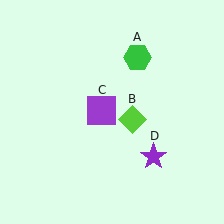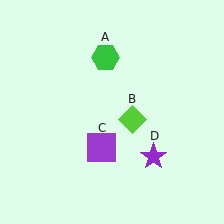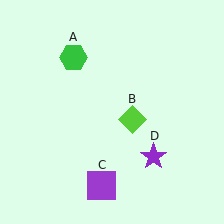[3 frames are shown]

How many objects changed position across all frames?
2 objects changed position: green hexagon (object A), purple square (object C).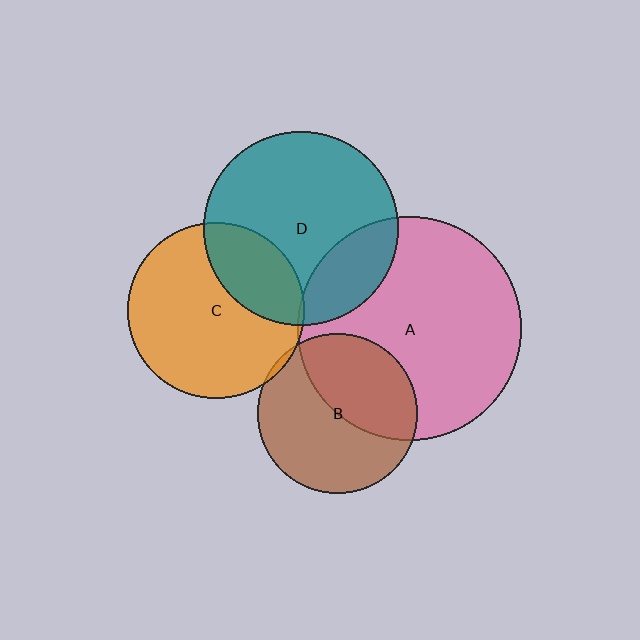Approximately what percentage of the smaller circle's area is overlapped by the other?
Approximately 20%.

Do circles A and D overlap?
Yes.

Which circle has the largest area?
Circle A (pink).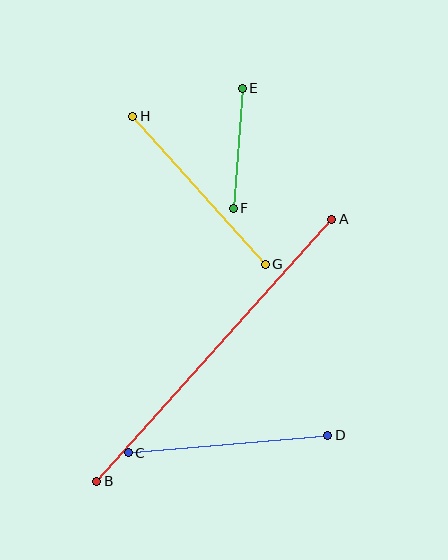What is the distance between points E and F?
The distance is approximately 120 pixels.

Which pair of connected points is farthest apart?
Points A and B are farthest apart.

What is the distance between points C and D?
The distance is approximately 200 pixels.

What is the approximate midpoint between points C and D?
The midpoint is at approximately (228, 444) pixels.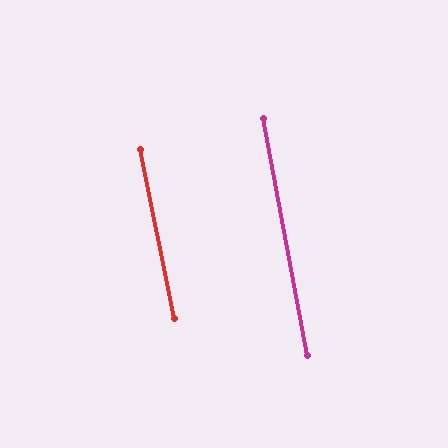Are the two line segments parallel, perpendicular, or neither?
Parallel — their directions differ by only 0.5°.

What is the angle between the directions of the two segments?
Approximately 1 degree.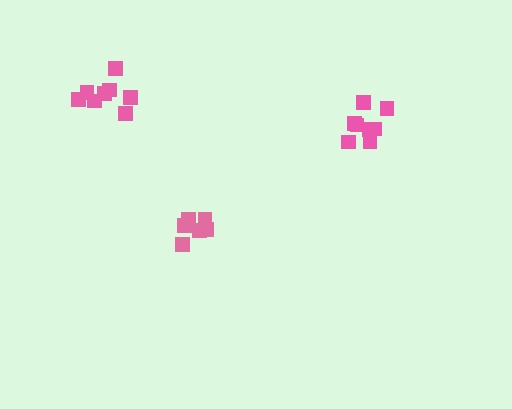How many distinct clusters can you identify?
There are 3 distinct clusters.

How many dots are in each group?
Group 1: 8 dots, Group 2: 8 dots, Group 3: 6 dots (22 total).